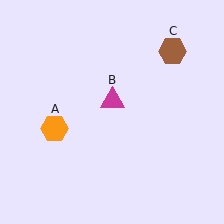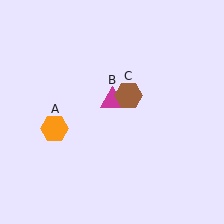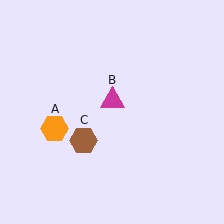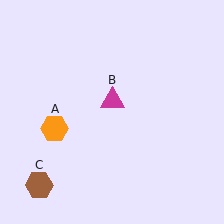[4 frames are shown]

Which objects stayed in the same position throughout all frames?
Orange hexagon (object A) and magenta triangle (object B) remained stationary.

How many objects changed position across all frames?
1 object changed position: brown hexagon (object C).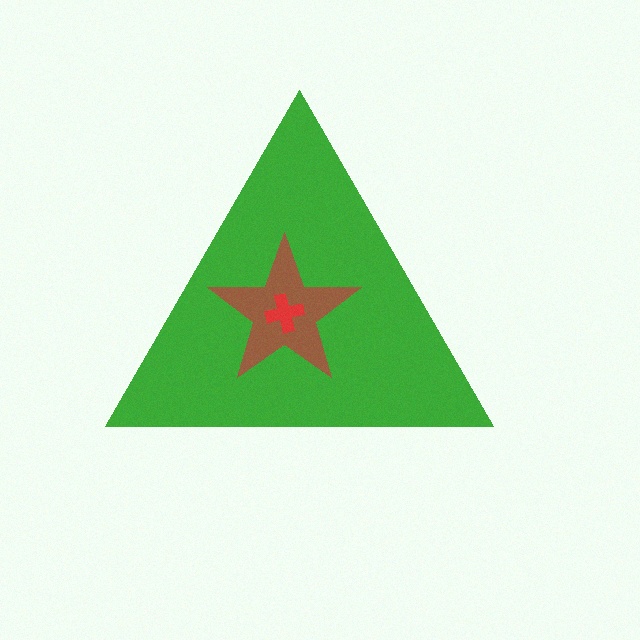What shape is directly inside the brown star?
The red cross.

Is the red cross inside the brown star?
Yes.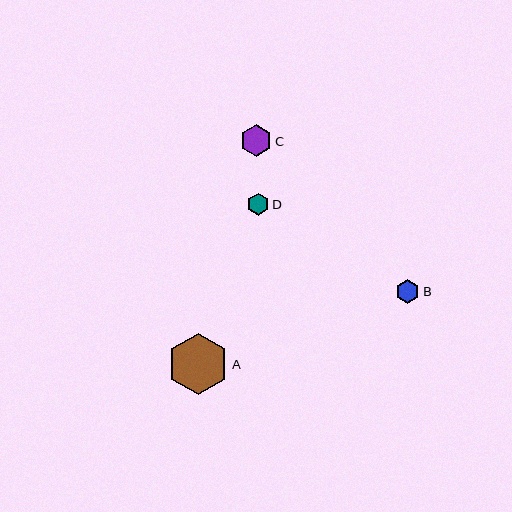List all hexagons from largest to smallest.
From largest to smallest: A, C, B, D.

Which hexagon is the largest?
Hexagon A is the largest with a size of approximately 61 pixels.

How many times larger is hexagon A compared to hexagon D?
Hexagon A is approximately 2.7 times the size of hexagon D.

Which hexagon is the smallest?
Hexagon D is the smallest with a size of approximately 22 pixels.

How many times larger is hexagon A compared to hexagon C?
Hexagon A is approximately 1.9 times the size of hexagon C.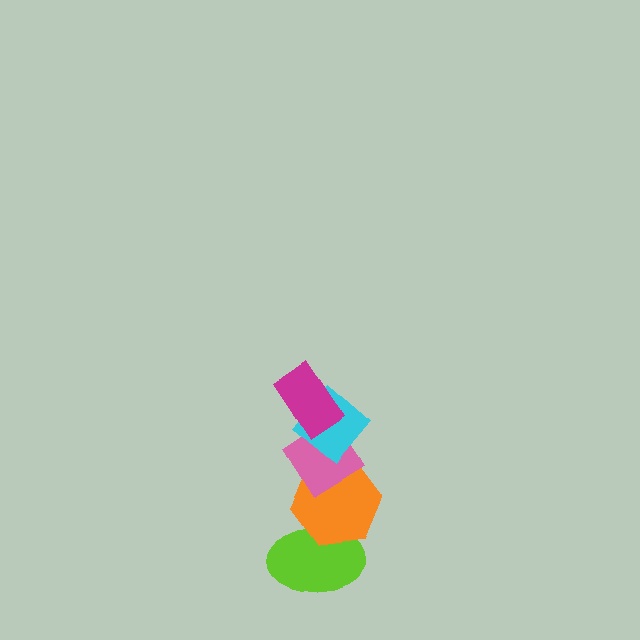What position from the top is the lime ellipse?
The lime ellipse is 5th from the top.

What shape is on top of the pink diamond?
The cyan diamond is on top of the pink diamond.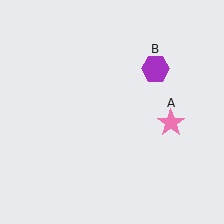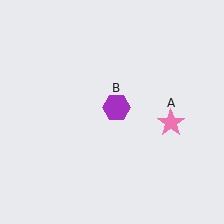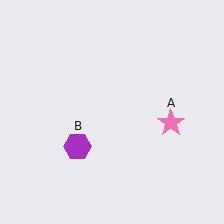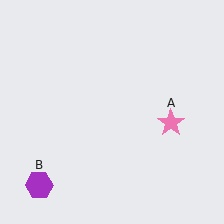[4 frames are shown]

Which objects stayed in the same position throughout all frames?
Pink star (object A) remained stationary.